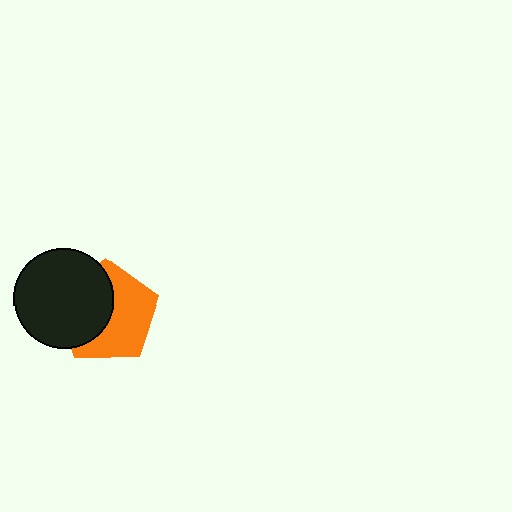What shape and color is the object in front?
The object in front is a black circle.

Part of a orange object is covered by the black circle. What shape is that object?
It is a pentagon.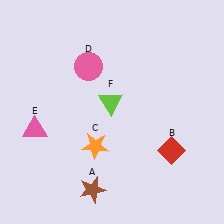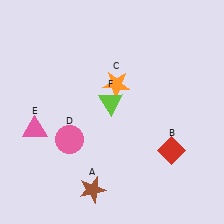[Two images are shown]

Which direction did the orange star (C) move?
The orange star (C) moved up.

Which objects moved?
The objects that moved are: the orange star (C), the pink circle (D).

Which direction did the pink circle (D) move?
The pink circle (D) moved down.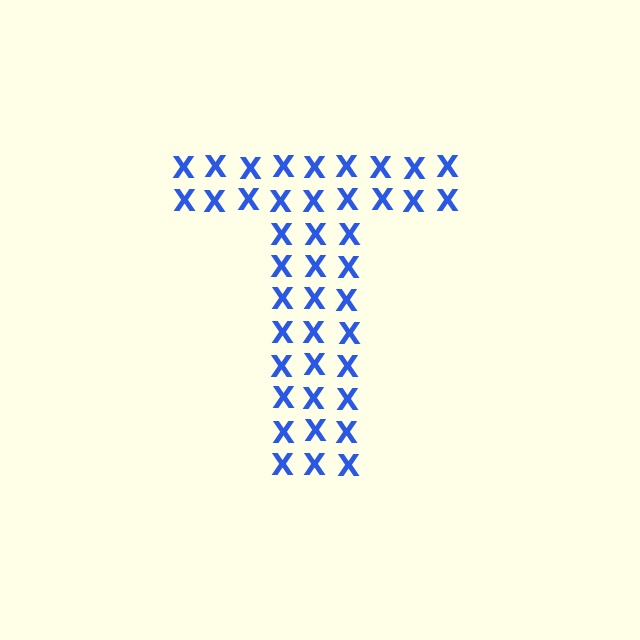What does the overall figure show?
The overall figure shows the letter T.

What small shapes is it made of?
It is made of small letter X's.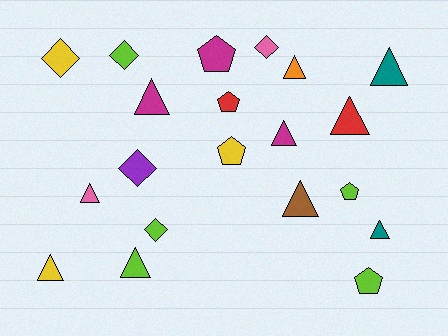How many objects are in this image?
There are 20 objects.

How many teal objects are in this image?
There are 2 teal objects.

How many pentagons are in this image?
There are 5 pentagons.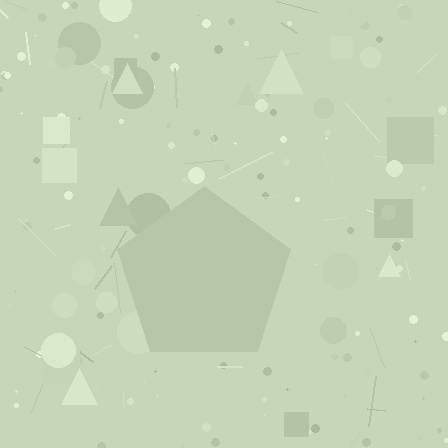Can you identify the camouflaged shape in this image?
The camouflaged shape is a pentagon.